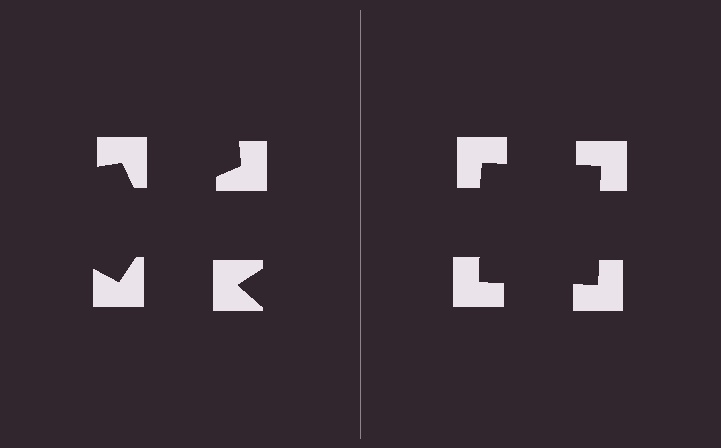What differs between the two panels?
The notched squares are positioned identically on both sides; only the wedge orientations differ. On the right they align to a square; on the left they are misaligned.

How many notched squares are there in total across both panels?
8 — 4 on each side.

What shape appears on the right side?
An illusory square.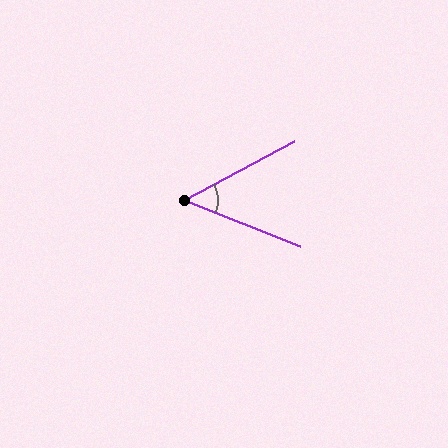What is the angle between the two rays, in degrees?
Approximately 50 degrees.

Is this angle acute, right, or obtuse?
It is acute.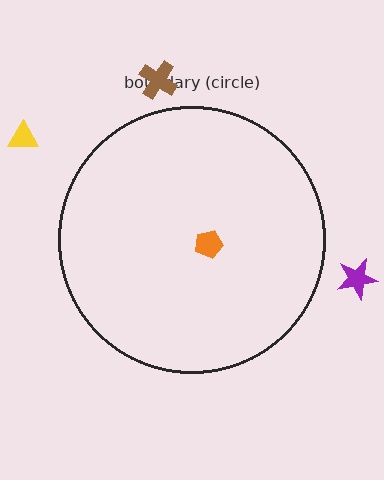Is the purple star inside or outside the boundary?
Outside.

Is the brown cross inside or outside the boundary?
Outside.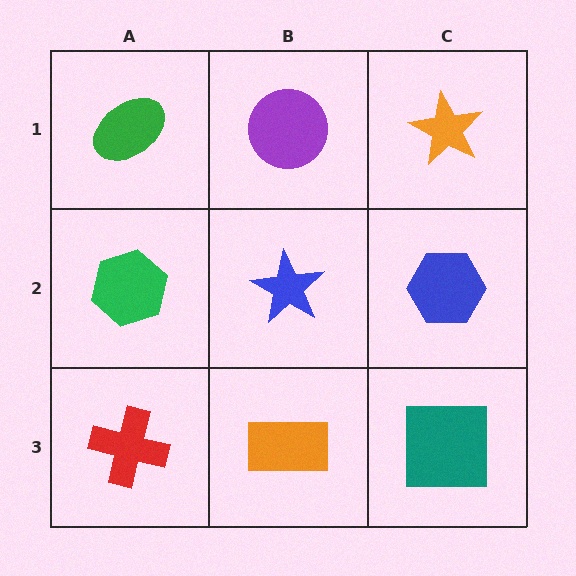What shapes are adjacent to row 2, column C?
An orange star (row 1, column C), a teal square (row 3, column C), a blue star (row 2, column B).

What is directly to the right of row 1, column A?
A purple circle.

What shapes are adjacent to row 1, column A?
A green hexagon (row 2, column A), a purple circle (row 1, column B).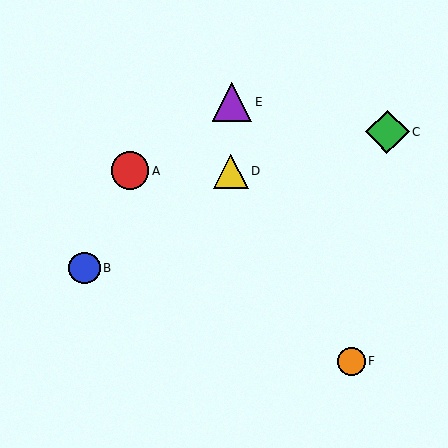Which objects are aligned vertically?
Objects D, E are aligned vertically.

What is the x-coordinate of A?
Object A is at x≈130.